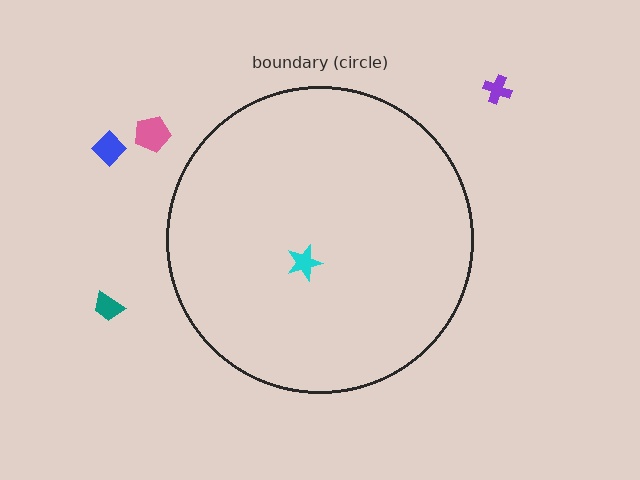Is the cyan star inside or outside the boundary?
Inside.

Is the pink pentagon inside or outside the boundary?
Outside.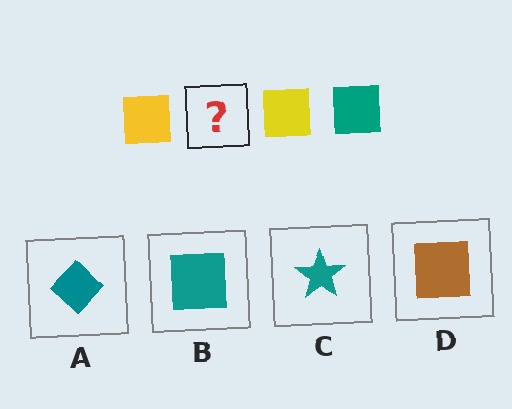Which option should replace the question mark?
Option B.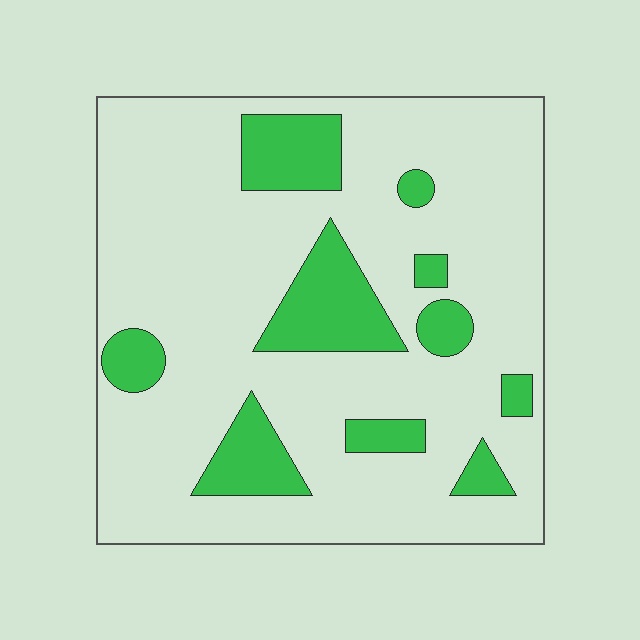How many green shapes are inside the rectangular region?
10.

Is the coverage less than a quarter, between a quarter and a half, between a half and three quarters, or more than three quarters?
Less than a quarter.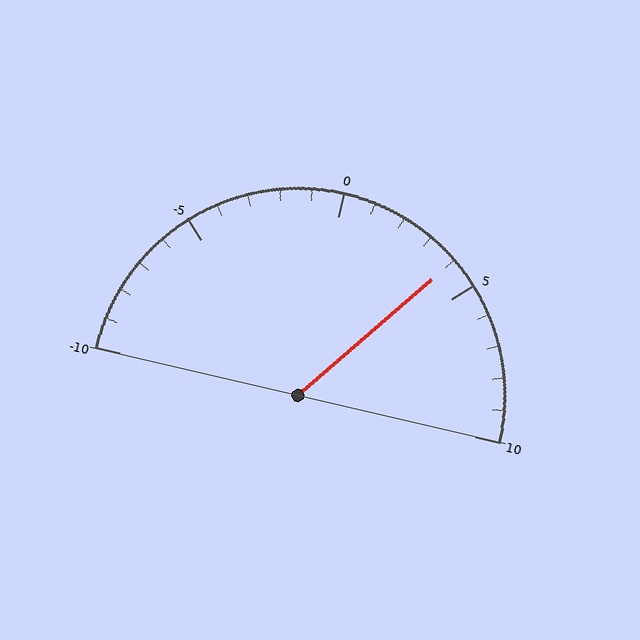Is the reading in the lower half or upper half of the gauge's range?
The reading is in the upper half of the range (-10 to 10).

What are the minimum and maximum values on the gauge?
The gauge ranges from -10 to 10.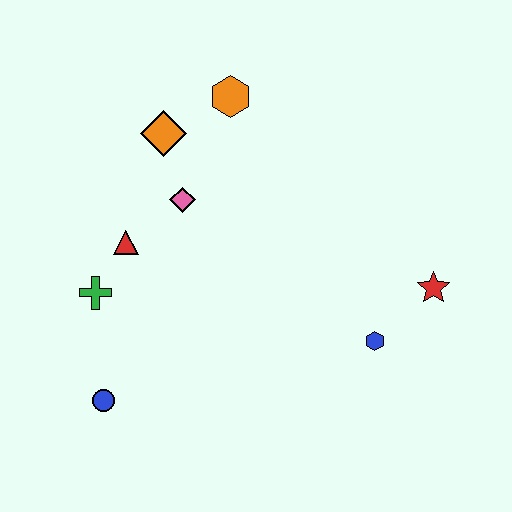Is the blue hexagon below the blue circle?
No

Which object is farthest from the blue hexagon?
The orange diamond is farthest from the blue hexagon.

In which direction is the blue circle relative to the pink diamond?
The blue circle is below the pink diamond.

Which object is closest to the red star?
The blue hexagon is closest to the red star.